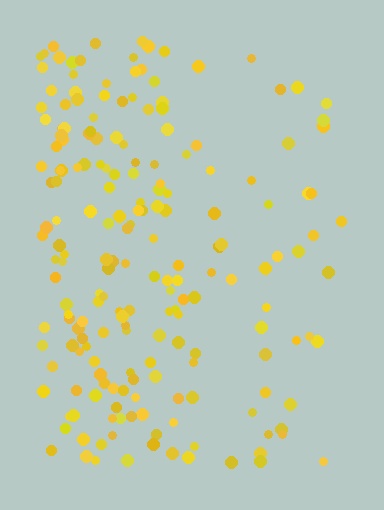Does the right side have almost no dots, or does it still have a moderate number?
Still a moderate number, just noticeably fewer than the left.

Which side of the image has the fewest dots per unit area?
The right.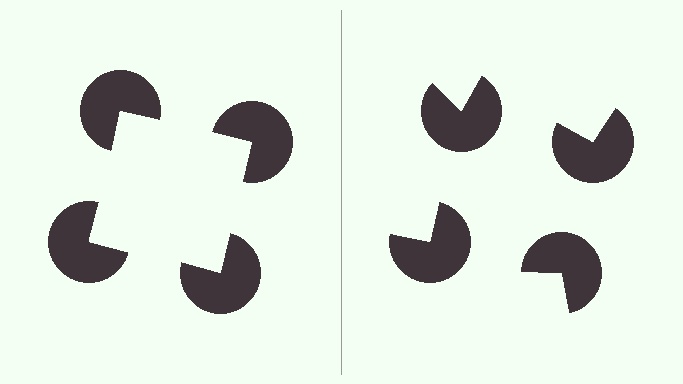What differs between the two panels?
The pac-man discs are positioned identically on both sides; only the wedge orientations differ. On the left they align to a square; on the right they are misaligned.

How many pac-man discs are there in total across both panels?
8 — 4 on each side.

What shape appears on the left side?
An illusory square.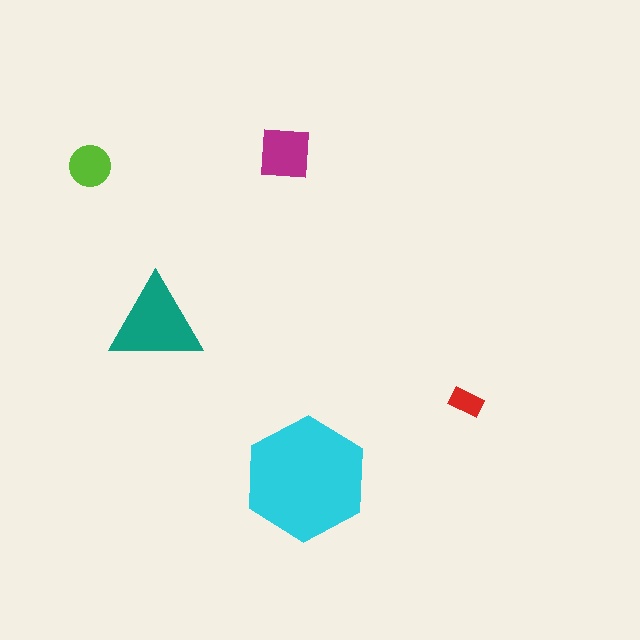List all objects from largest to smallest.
The cyan hexagon, the teal triangle, the magenta square, the lime circle, the red rectangle.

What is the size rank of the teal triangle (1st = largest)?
2nd.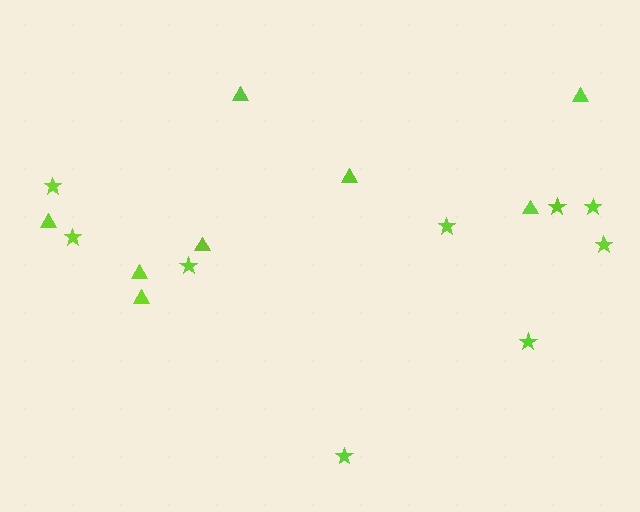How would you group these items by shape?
There are 2 groups: one group of triangles (8) and one group of stars (9).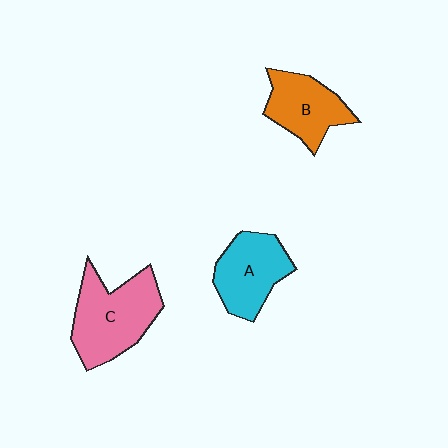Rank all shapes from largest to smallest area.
From largest to smallest: C (pink), A (cyan), B (orange).